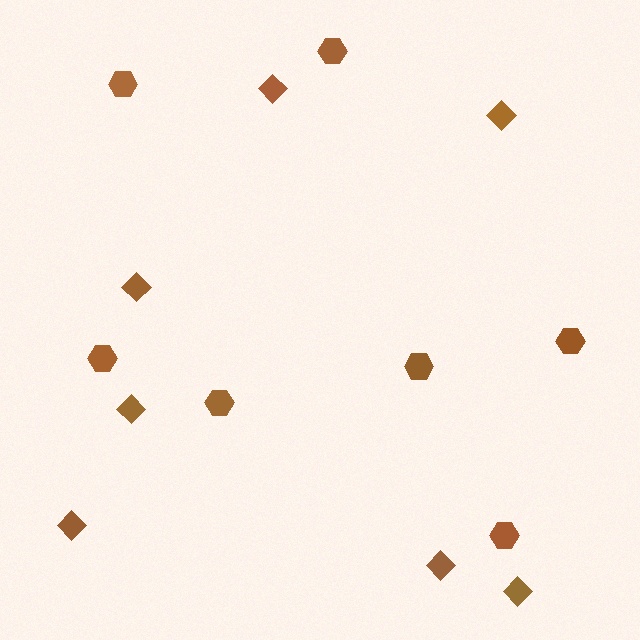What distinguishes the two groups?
There are 2 groups: one group of hexagons (7) and one group of diamonds (7).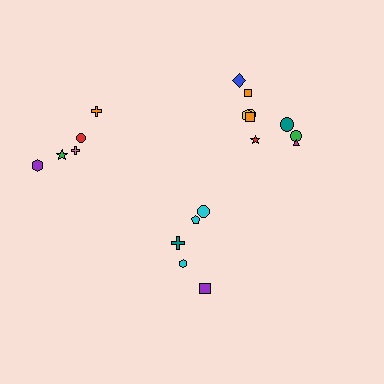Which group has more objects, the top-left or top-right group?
The top-right group.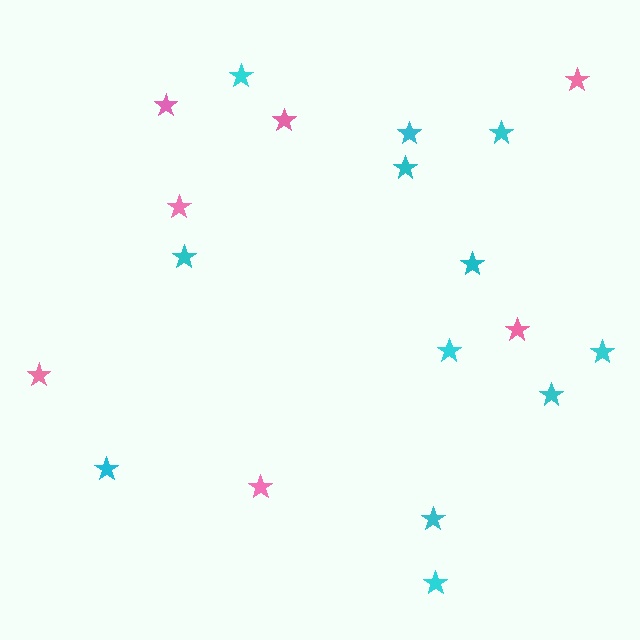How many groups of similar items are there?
There are 2 groups: one group of pink stars (7) and one group of cyan stars (12).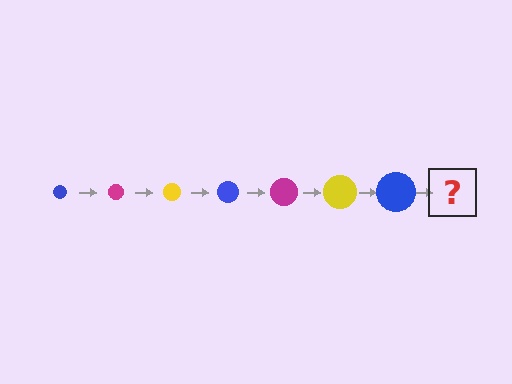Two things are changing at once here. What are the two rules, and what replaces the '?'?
The two rules are that the circle grows larger each step and the color cycles through blue, magenta, and yellow. The '?' should be a magenta circle, larger than the previous one.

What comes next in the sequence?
The next element should be a magenta circle, larger than the previous one.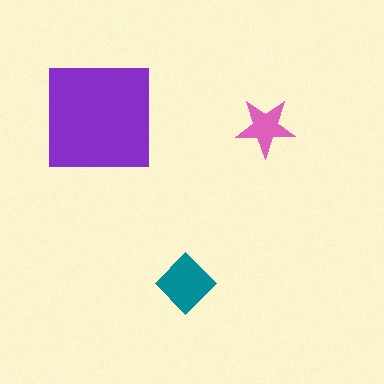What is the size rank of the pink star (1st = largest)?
3rd.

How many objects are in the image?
There are 3 objects in the image.